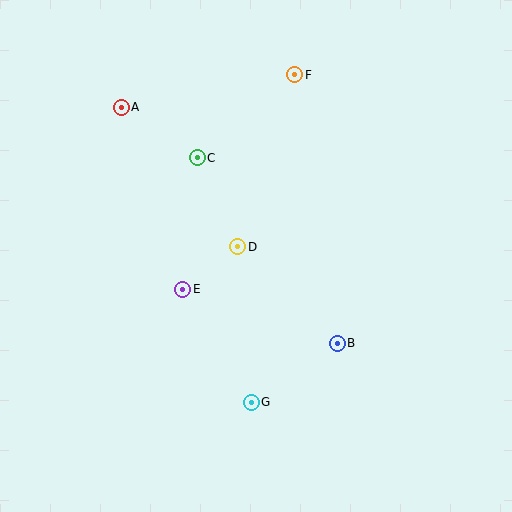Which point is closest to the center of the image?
Point D at (238, 247) is closest to the center.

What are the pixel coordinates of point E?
Point E is at (183, 289).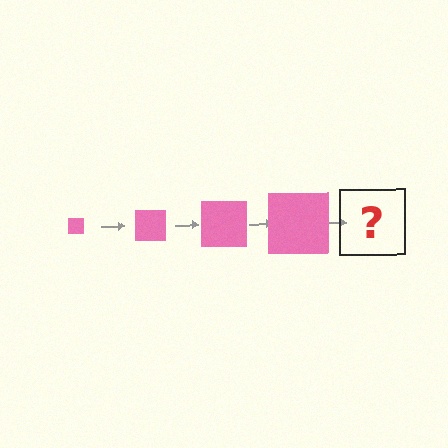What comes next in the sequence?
The next element should be a pink square, larger than the previous one.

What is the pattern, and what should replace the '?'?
The pattern is that the square gets progressively larger each step. The '?' should be a pink square, larger than the previous one.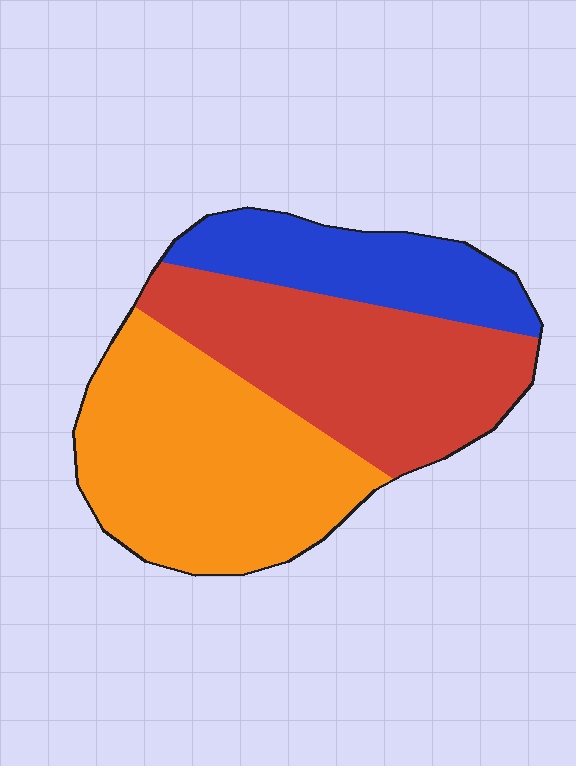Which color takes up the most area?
Orange, at roughly 40%.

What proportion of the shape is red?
Red covers about 35% of the shape.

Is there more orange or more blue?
Orange.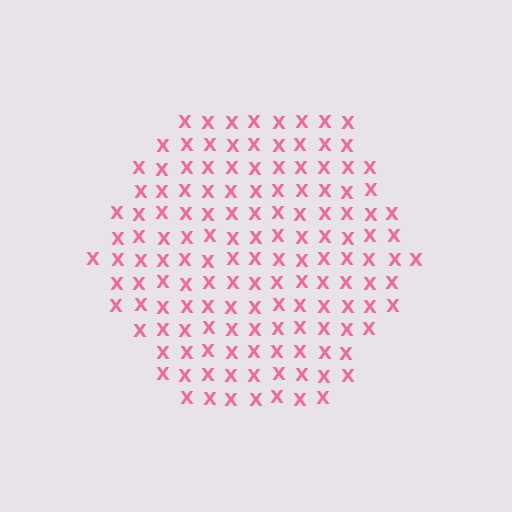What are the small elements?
The small elements are letter X's.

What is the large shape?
The large shape is a hexagon.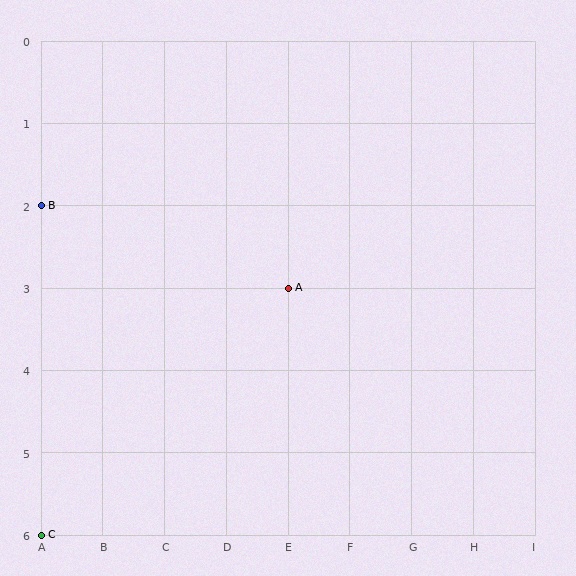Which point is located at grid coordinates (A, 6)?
Point C is at (A, 6).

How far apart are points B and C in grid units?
Points B and C are 4 rows apart.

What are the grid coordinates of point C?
Point C is at grid coordinates (A, 6).